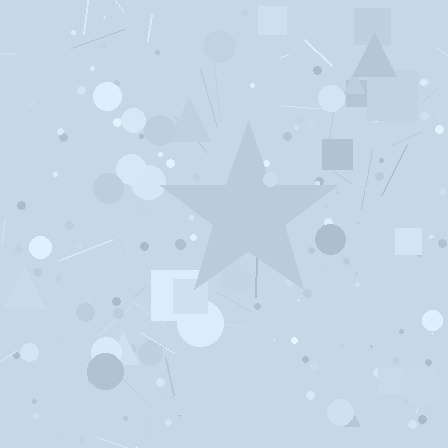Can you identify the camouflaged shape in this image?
The camouflaged shape is a star.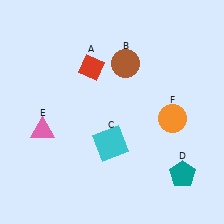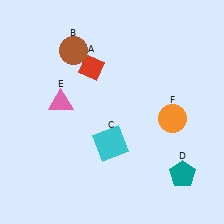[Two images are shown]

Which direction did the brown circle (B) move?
The brown circle (B) moved left.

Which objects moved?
The objects that moved are: the brown circle (B), the pink triangle (E).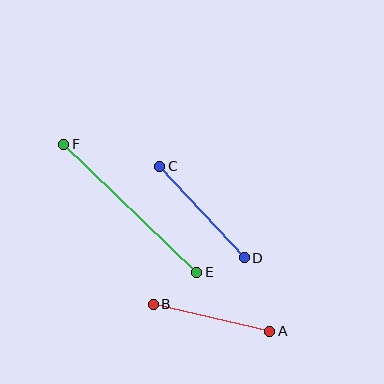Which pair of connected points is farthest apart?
Points E and F are farthest apart.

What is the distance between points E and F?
The distance is approximately 185 pixels.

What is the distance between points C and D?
The distance is approximately 124 pixels.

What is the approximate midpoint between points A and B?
The midpoint is at approximately (212, 318) pixels.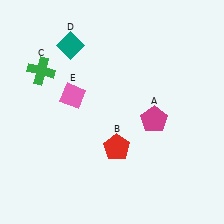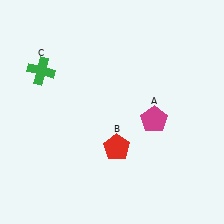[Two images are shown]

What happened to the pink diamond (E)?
The pink diamond (E) was removed in Image 2. It was in the top-left area of Image 1.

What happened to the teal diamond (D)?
The teal diamond (D) was removed in Image 2. It was in the top-left area of Image 1.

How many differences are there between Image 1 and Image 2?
There are 2 differences between the two images.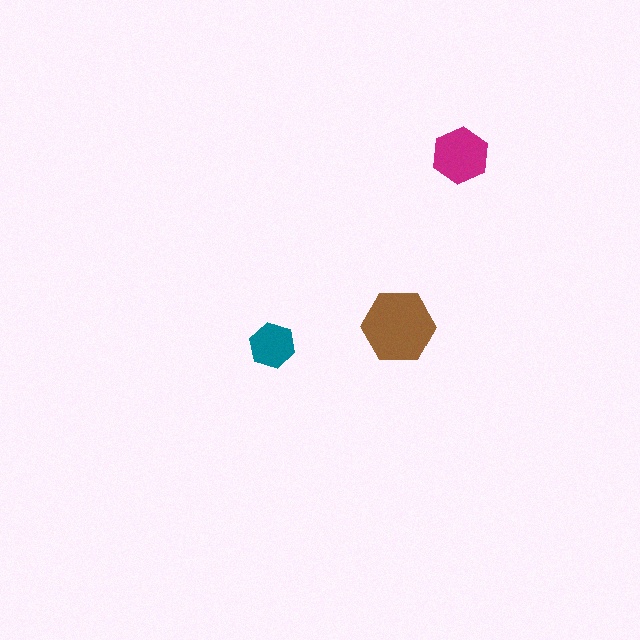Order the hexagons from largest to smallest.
the brown one, the magenta one, the teal one.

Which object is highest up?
The magenta hexagon is topmost.